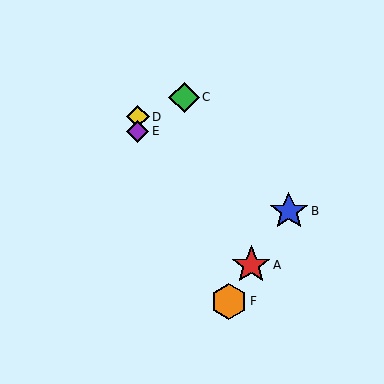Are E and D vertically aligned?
Yes, both are at x≈138.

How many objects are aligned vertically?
2 objects (D, E) are aligned vertically.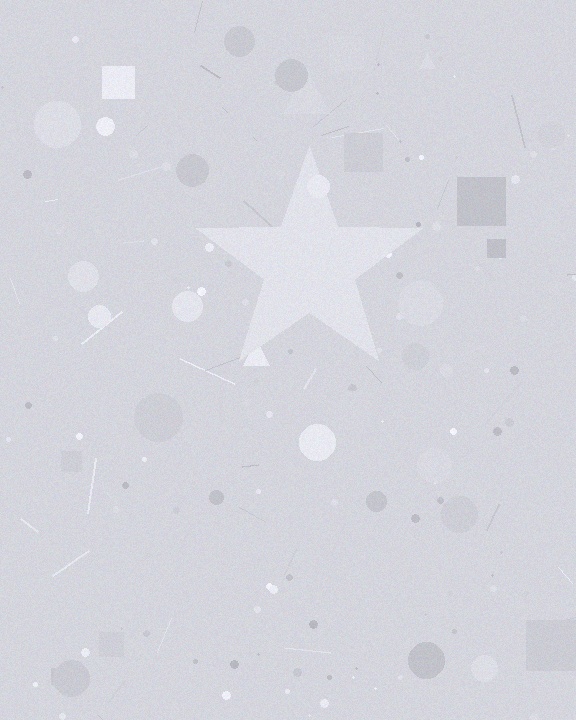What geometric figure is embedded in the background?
A star is embedded in the background.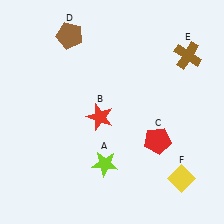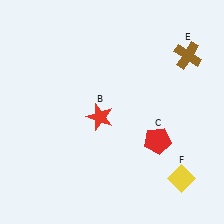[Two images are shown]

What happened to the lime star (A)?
The lime star (A) was removed in Image 2. It was in the bottom-left area of Image 1.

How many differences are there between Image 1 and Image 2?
There are 2 differences between the two images.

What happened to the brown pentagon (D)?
The brown pentagon (D) was removed in Image 2. It was in the top-left area of Image 1.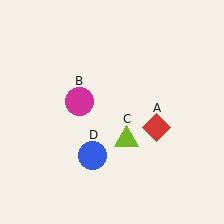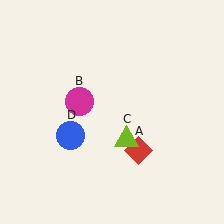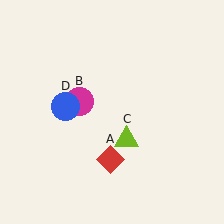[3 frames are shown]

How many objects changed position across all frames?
2 objects changed position: red diamond (object A), blue circle (object D).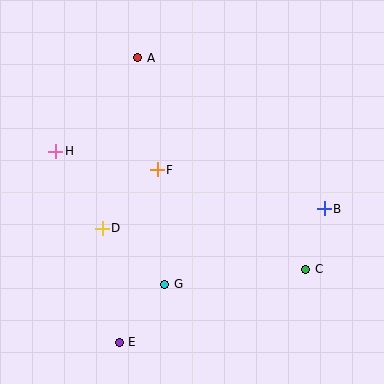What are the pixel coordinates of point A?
Point A is at (138, 58).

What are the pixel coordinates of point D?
Point D is at (102, 228).